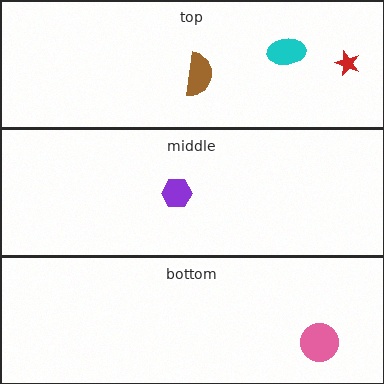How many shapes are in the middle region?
1.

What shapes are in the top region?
The brown semicircle, the red star, the cyan ellipse.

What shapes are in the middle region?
The purple hexagon.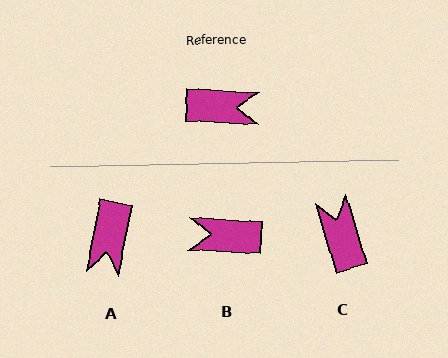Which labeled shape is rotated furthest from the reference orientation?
B, about 180 degrees away.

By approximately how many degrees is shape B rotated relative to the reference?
Approximately 180 degrees clockwise.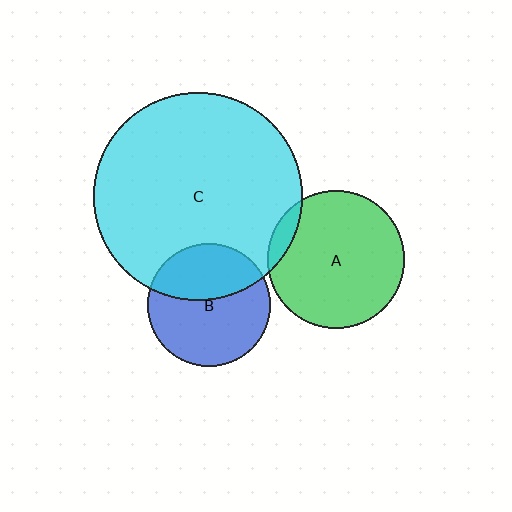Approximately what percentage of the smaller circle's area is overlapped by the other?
Approximately 10%.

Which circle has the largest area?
Circle C (cyan).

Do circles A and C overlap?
Yes.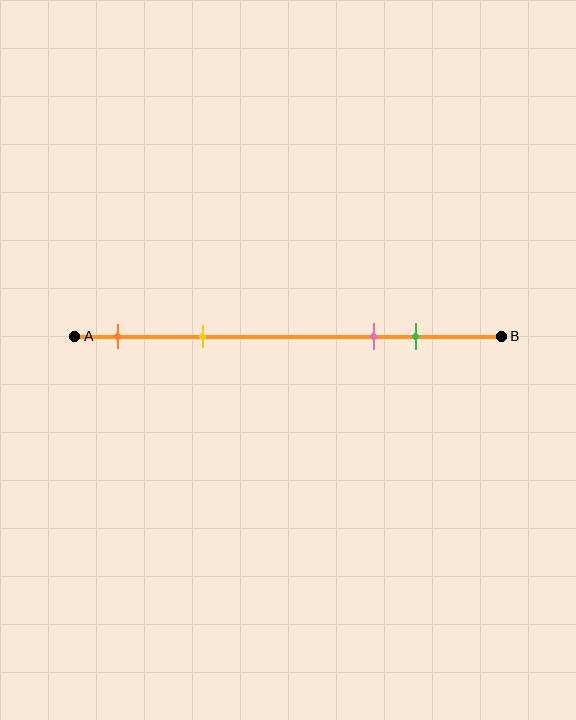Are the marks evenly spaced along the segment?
No, the marks are not evenly spaced.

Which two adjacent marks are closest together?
The pink and green marks are the closest adjacent pair.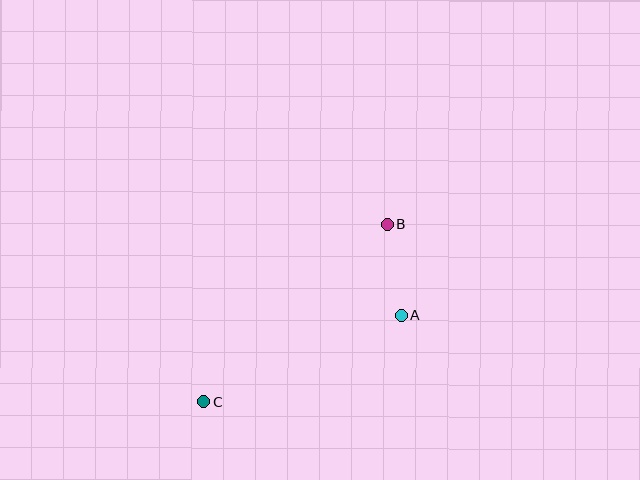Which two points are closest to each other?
Points A and B are closest to each other.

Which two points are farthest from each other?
Points B and C are farthest from each other.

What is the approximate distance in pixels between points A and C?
The distance between A and C is approximately 215 pixels.